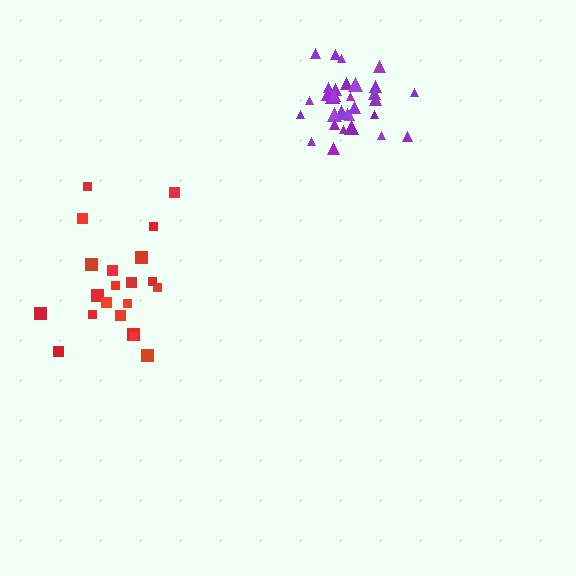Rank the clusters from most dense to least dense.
purple, red.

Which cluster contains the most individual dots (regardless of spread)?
Purple (33).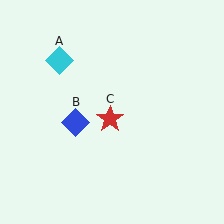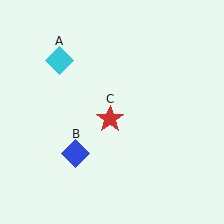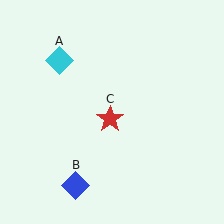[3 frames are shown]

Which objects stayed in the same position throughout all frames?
Cyan diamond (object A) and red star (object C) remained stationary.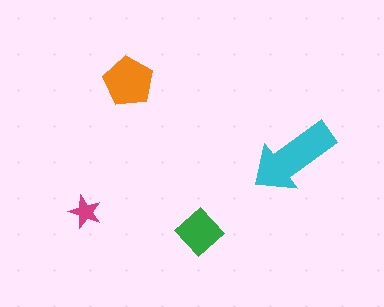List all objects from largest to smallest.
The cyan arrow, the orange pentagon, the green diamond, the magenta star.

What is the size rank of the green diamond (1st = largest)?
3rd.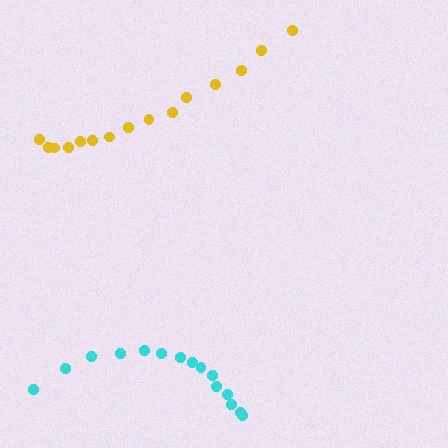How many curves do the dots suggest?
There are 2 distinct paths.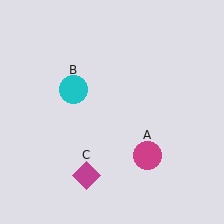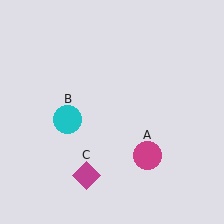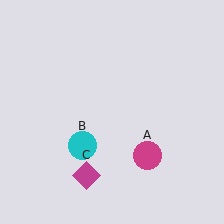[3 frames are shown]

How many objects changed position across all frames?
1 object changed position: cyan circle (object B).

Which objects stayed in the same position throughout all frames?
Magenta circle (object A) and magenta diamond (object C) remained stationary.